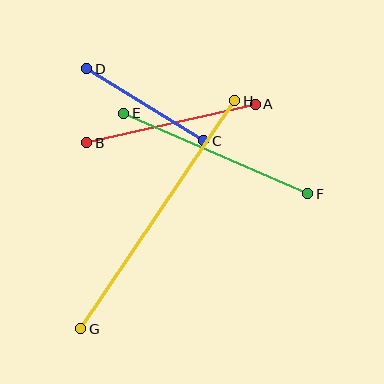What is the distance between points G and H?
The distance is approximately 275 pixels.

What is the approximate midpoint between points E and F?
The midpoint is at approximately (216, 153) pixels.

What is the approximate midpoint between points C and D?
The midpoint is at approximately (145, 105) pixels.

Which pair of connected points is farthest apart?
Points G and H are farthest apart.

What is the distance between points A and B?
The distance is approximately 173 pixels.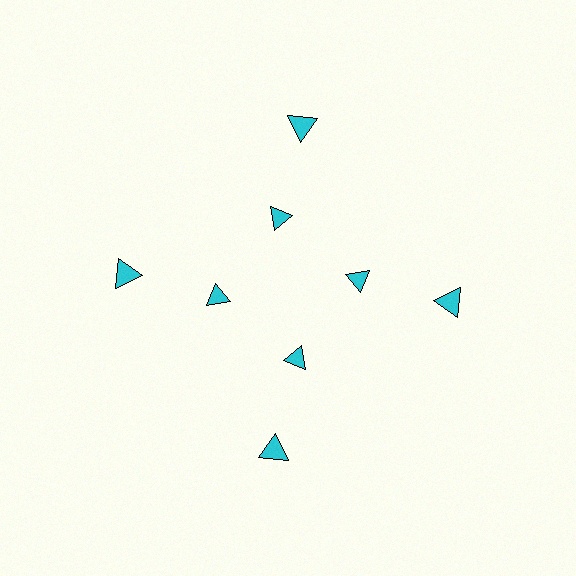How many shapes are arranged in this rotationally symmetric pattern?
There are 8 shapes, arranged in 4 groups of 2.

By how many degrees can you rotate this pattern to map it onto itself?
The pattern maps onto itself every 90 degrees of rotation.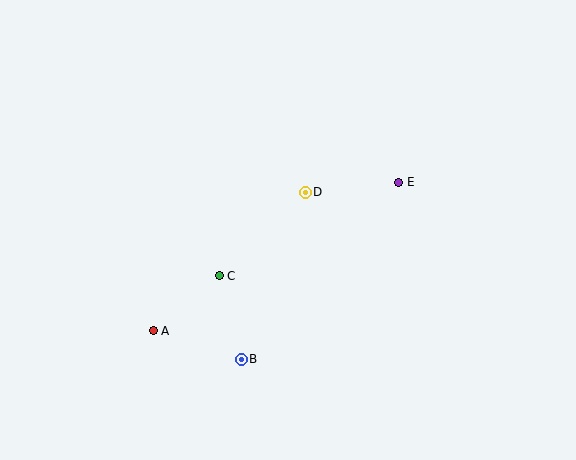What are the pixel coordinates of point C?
Point C is at (219, 276).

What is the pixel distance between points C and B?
The distance between C and B is 86 pixels.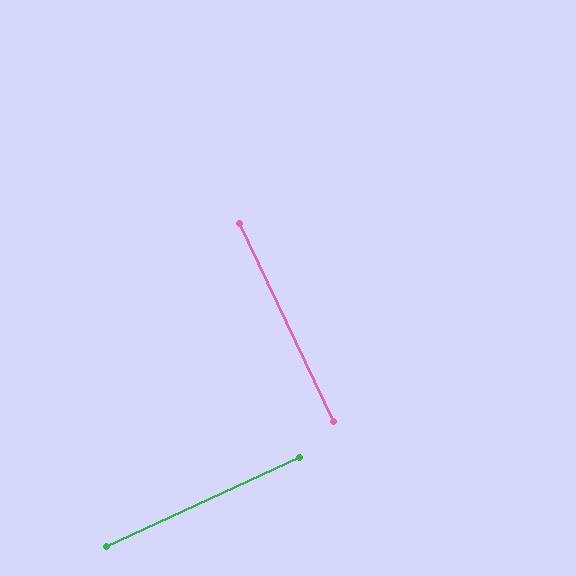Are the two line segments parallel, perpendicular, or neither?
Perpendicular — they meet at approximately 89°.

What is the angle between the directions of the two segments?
Approximately 89 degrees.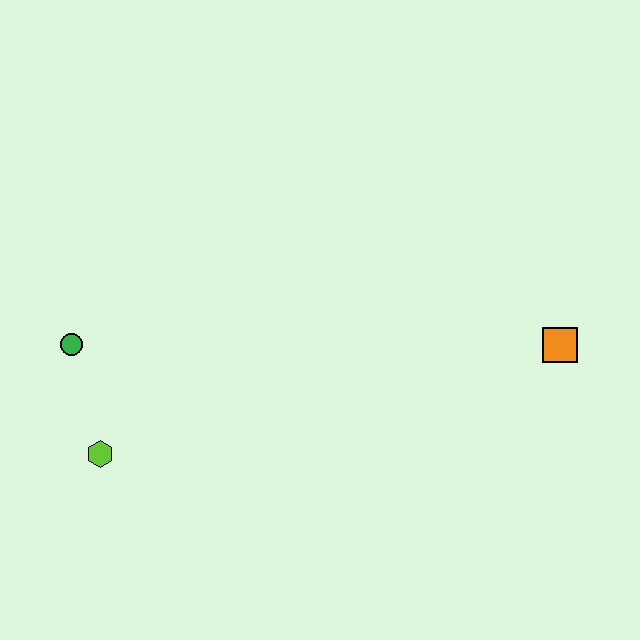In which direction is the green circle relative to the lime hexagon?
The green circle is above the lime hexagon.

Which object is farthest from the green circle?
The orange square is farthest from the green circle.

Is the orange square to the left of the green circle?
No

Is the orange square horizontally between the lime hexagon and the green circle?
No